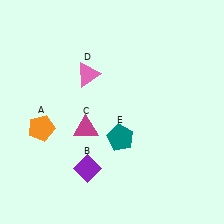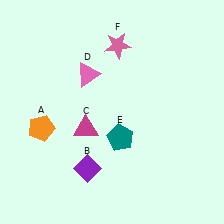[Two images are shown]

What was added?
A pink star (F) was added in Image 2.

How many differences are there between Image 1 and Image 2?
There is 1 difference between the two images.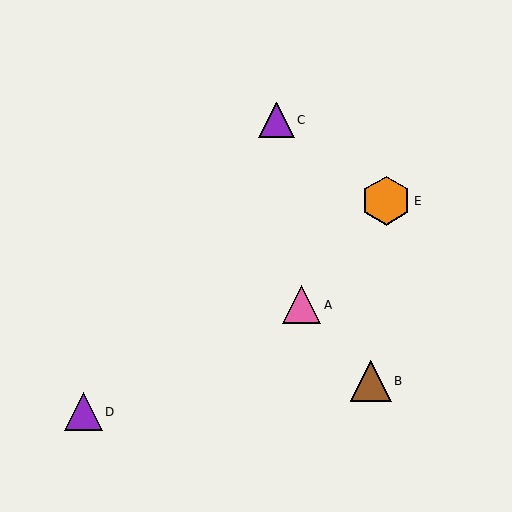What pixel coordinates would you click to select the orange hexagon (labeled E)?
Click at (386, 201) to select the orange hexagon E.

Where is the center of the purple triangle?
The center of the purple triangle is at (276, 120).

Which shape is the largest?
The orange hexagon (labeled E) is the largest.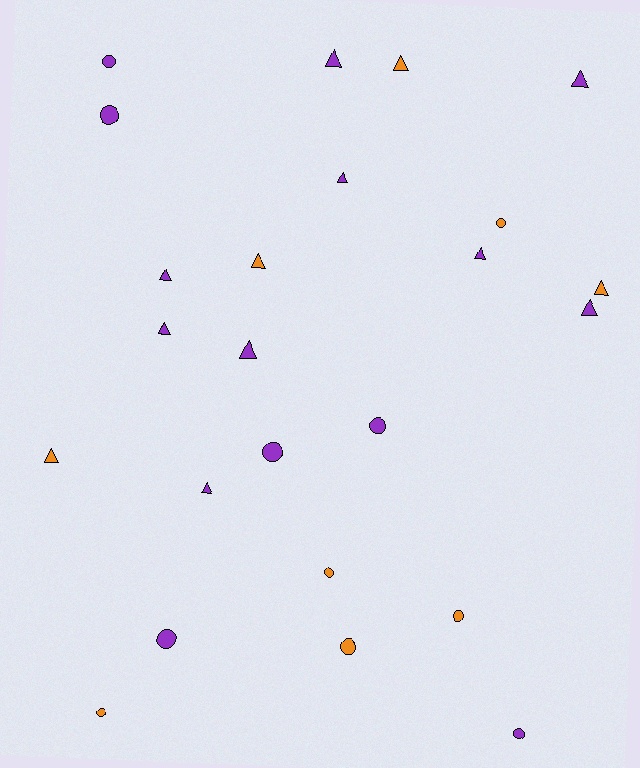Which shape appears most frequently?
Triangle, with 13 objects.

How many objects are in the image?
There are 24 objects.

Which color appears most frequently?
Purple, with 15 objects.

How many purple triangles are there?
There are 9 purple triangles.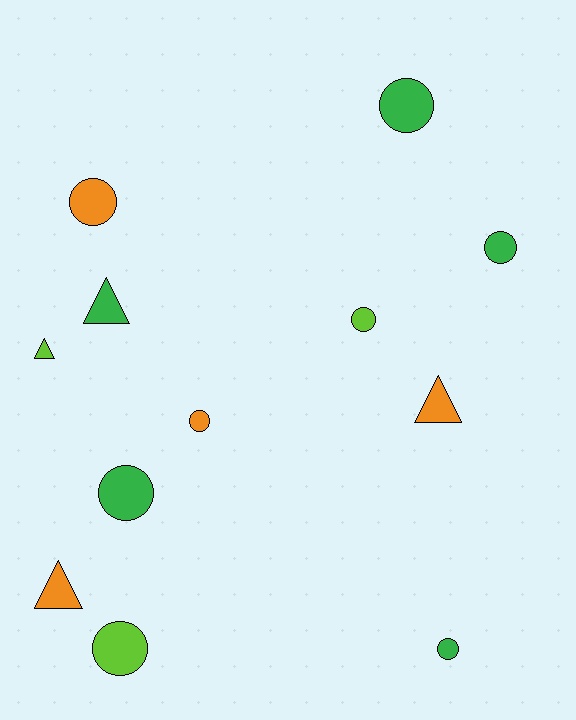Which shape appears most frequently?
Circle, with 8 objects.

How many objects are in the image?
There are 12 objects.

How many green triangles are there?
There is 1 green triangle.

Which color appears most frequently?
Green, with 5 objects.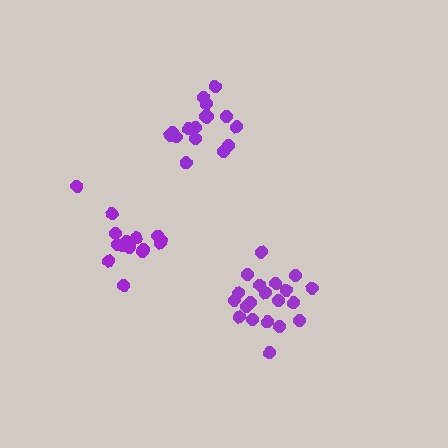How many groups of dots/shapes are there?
There are 3 groups.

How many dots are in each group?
Group 1: 15 dots, Group 2: 16 dots, Group 3: 20 dots (51 total).